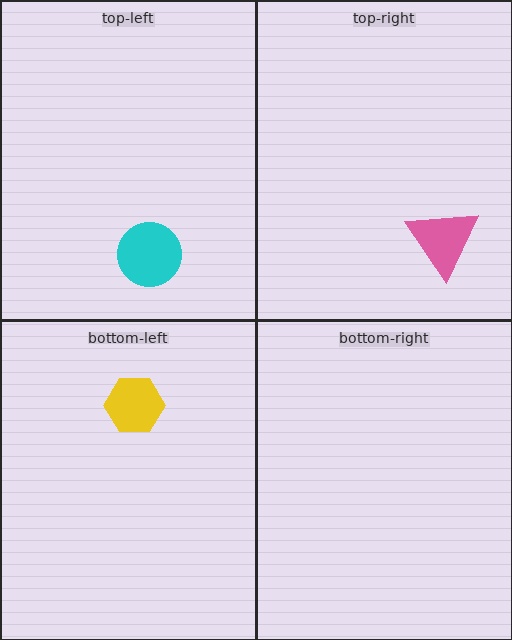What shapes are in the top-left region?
The cyan circle.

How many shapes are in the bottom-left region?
1.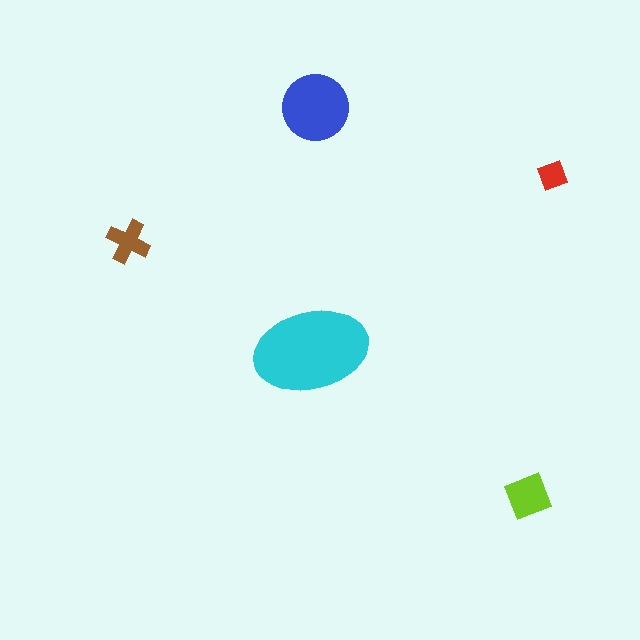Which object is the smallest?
The red diamond.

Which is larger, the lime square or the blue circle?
The blue circle.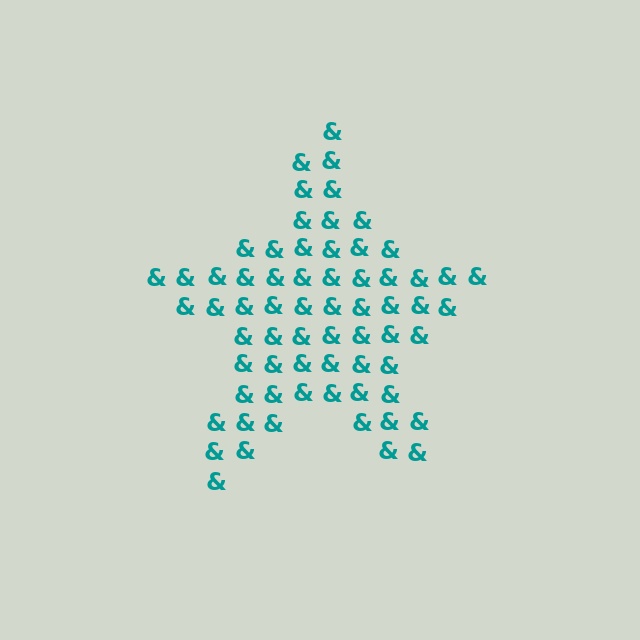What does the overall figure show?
The overall figure shows a star.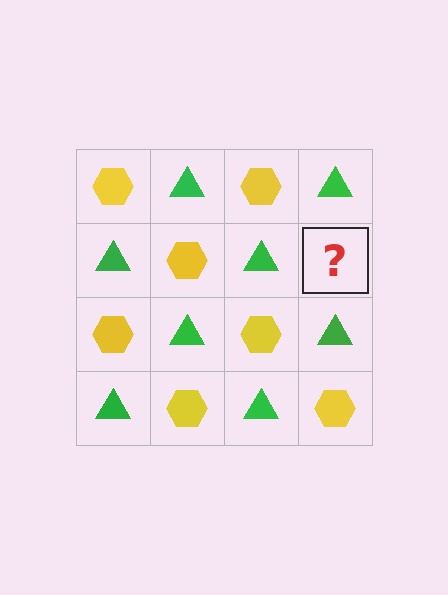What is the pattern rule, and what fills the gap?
The rule is that it alternates yellow hexagon and green triangle in a checkerboard pattern. The gap should be filled with a yellow hexagon.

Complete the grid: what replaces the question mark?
The question mark should be replaced with a yellow hexagon.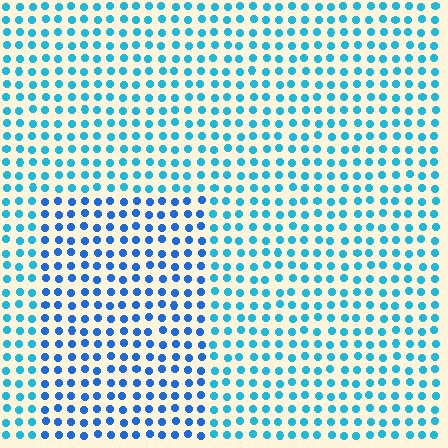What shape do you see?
I see a rectangle.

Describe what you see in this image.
The image is filled with small cyan elements in a uniform arrangement. A rectangle-shaped region is visible where the elements are tinted to a slightly different hue, forming a subtle color boundary.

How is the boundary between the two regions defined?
The boundary is defined purely by a slight shift in hue (about 26 degrees). Spacing, size, and orientation are identical on both sides.